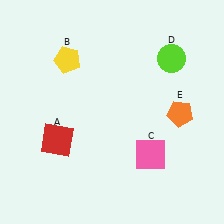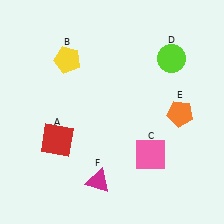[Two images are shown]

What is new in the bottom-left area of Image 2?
A magenta triangle (F) was added in the bottom-left area of Image 2.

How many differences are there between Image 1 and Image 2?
There is 1 difference between the two images.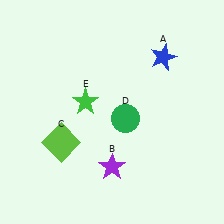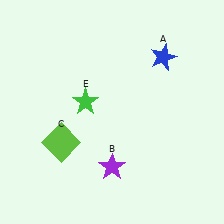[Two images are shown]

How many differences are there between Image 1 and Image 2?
There is 1 difference between the two images.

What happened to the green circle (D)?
The green circle (D) was removed in Image 2. It was in the bottom-right area of Image 1.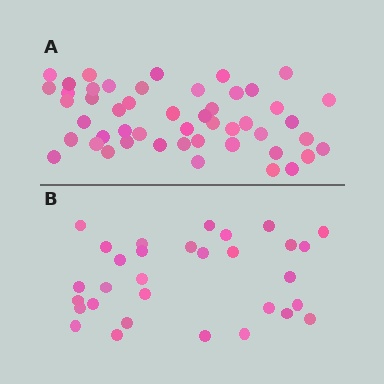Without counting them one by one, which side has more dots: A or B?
Region A (the top region) has more dots.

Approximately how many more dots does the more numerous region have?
Region A has approximately 20 more dots than region B.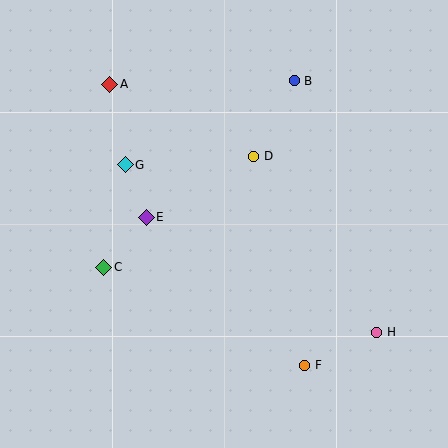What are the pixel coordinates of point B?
Point B is at (294, 81).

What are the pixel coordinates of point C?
Point C is at (104, 267).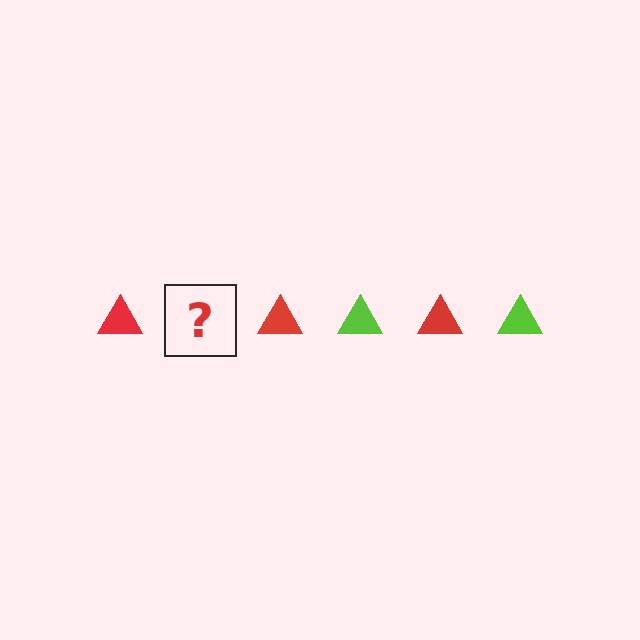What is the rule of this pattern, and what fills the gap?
The rule is that the pattern cycles through red, lime triangles. The gap should be filled with a lime triangle.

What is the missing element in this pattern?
The missing element is a lime triangle.